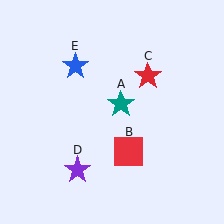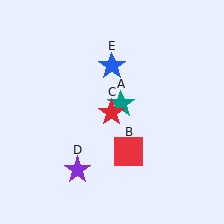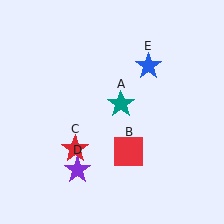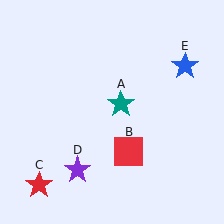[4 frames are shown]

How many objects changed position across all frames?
2 objects changed position: red star (object C), blue star (object E).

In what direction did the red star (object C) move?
The red star (object C) moved down and to the left.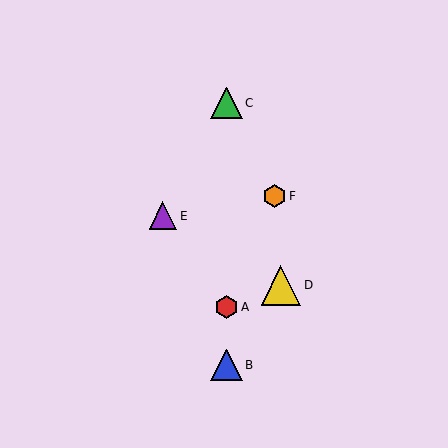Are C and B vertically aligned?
Yes, both are at x≈226.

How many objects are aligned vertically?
3 objects (A, B, C) are aligned vertically.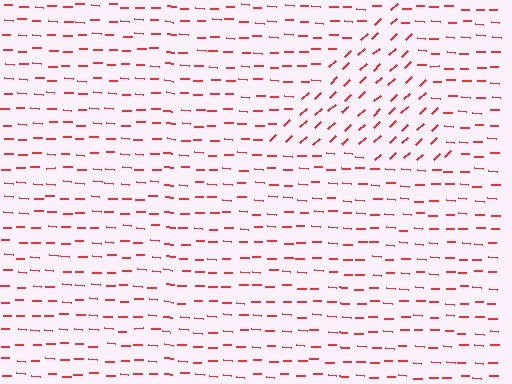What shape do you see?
I see a triangle.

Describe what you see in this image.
The image is filled with small red line segments. A triangle region in the image has lines oriented differently from the surrounding lines, creating a visible texture boundary.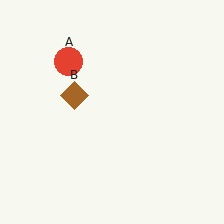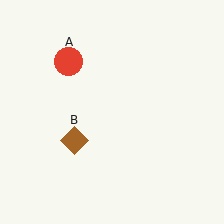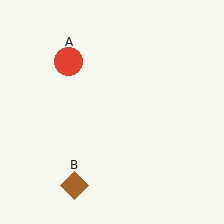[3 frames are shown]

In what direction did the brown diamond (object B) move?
The brown diamond (object B) moved down.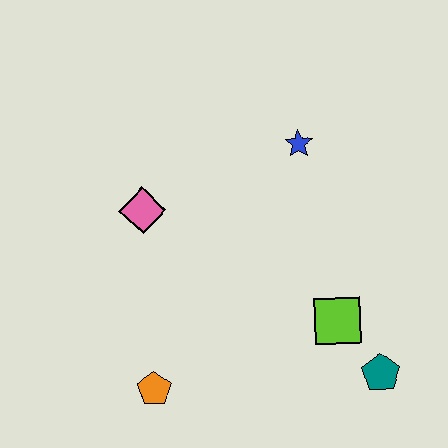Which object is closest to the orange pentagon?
The pink diamond is closest to the orange pentagon.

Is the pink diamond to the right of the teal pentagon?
No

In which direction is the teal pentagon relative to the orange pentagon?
The teal pentagon is to the right of the orange pentagon.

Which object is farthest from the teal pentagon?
The pink diamond is farthest from the teal pentagon.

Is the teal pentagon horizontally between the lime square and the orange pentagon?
No